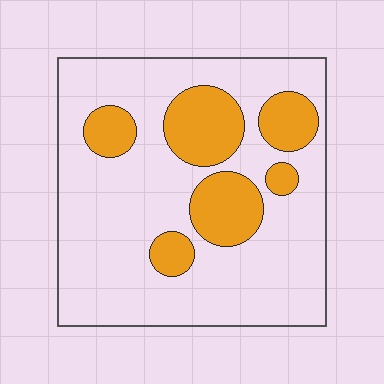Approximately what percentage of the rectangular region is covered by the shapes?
Approximately 25%.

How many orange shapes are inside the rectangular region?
6.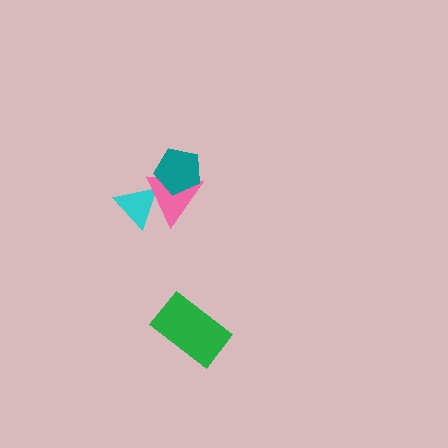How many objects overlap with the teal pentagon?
1 object overlaps with the teal pentagon.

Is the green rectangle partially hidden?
No, no other shape covers it.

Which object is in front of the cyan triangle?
The pink triangle is in front of the cyan triangle.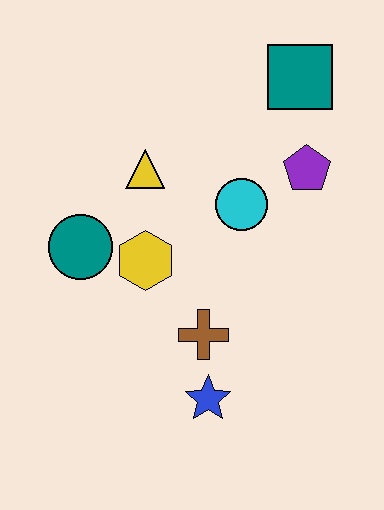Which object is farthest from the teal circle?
The teal square is farthest from the teal circle.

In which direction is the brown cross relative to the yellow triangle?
The brown cross is below the yellow triangle.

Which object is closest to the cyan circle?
The purple pentagon is closest to the cyan circle.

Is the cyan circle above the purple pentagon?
No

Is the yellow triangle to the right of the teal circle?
Yes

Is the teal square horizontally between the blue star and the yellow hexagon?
No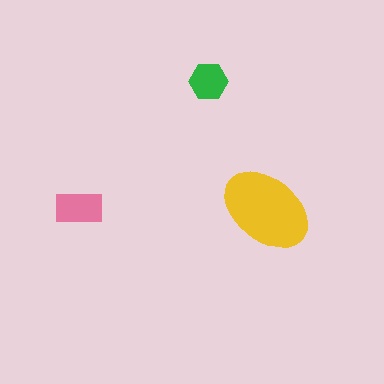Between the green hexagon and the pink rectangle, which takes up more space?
The pink rectangle.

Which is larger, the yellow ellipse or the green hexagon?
The yellow ellipse.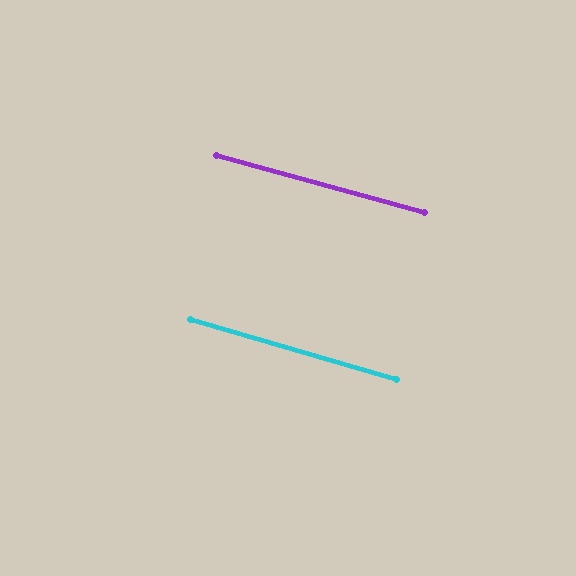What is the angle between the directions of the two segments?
Approximately 1 degree.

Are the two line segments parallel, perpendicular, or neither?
Parallel — their directions differ by only 0.9°.